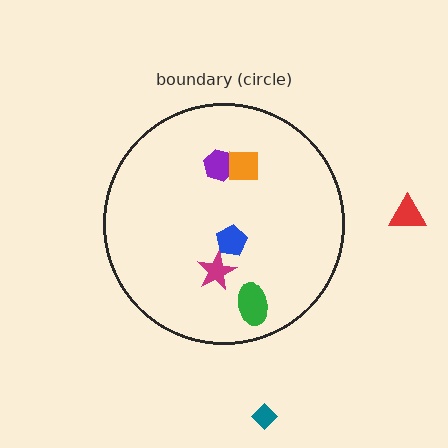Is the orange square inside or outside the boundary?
Inside.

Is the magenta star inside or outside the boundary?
Inside.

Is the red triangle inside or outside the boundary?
Outside.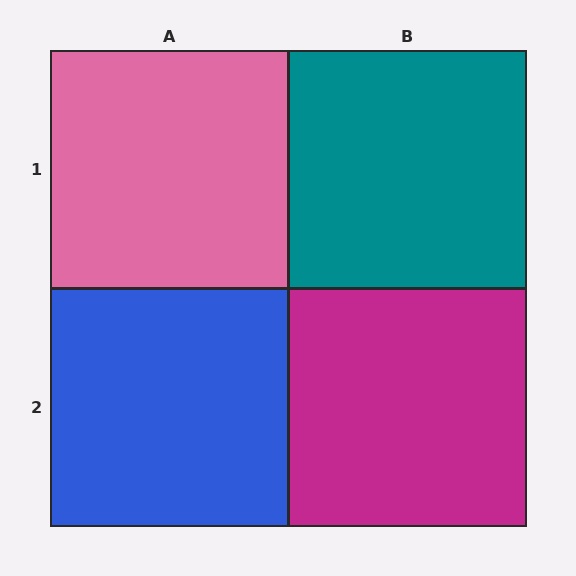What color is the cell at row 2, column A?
Blue.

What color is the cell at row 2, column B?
Magenta.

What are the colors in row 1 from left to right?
Pink, teal.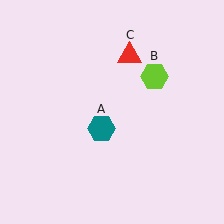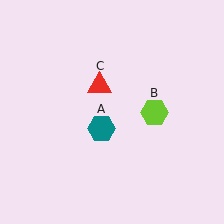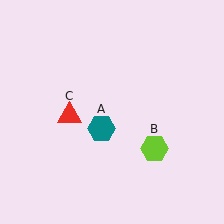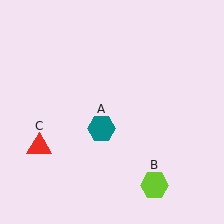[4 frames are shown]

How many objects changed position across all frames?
2 objects changed position: lime hexagon (object B), red triangle (object C).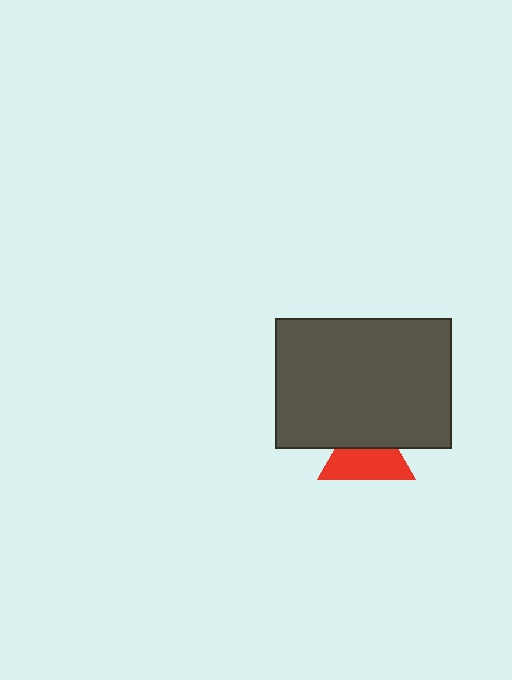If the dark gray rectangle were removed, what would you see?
You would see the complete red triangle.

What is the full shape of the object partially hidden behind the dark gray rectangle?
The partially hidden object is a red triangle.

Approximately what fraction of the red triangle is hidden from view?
Roughly 42% of the red triangle is hidden behind the dark gray rectangle.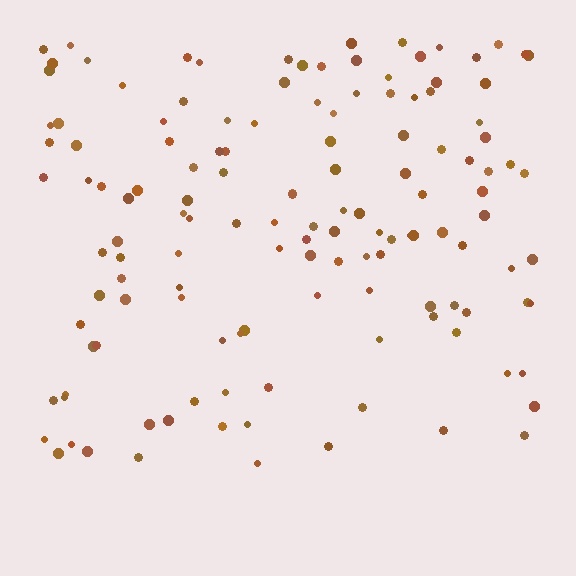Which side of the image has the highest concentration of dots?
The top.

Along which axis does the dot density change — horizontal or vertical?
Vertical.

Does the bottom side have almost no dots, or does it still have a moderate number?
Still a moderate number, just noticeably fewer than the top.